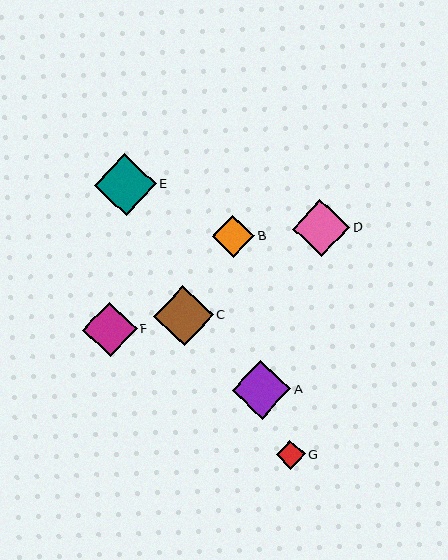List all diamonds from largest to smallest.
From largest to smallest: E, C, A, D, F, B, G.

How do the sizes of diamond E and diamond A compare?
Diamond E and diamond A are approximately the same size.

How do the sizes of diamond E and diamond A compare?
Diamond E and diamond A are approximately the same size.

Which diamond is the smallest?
Diamond G is the smallest with a size of approximately 29 pixels.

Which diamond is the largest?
Diamond E is the largest with a size of approximately 62 pixels.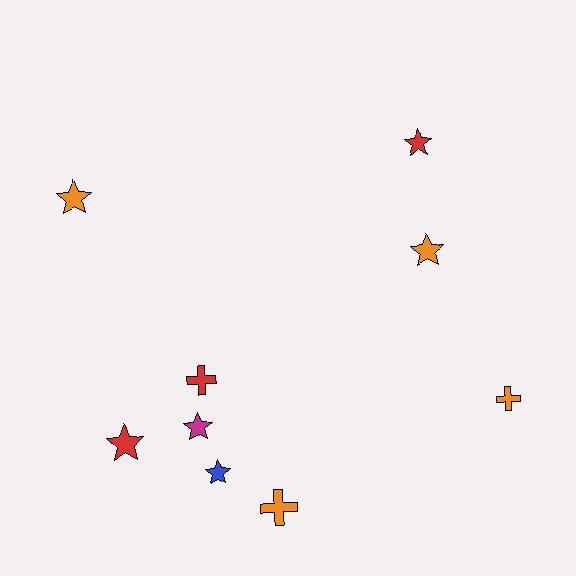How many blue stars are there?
There is 1 blue star.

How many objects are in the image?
There are 9 objects.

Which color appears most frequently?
Orange, with 4 objects.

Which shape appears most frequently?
Star, with 6 objects.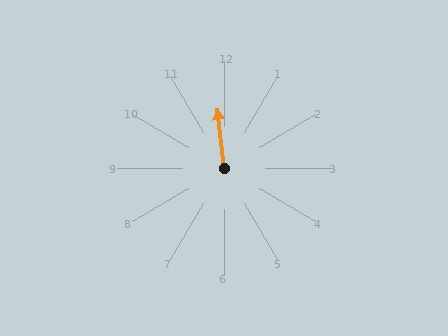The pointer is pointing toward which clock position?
Roughly 12 o'clock.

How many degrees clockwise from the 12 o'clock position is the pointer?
Approximately 354 degrees.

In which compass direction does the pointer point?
North.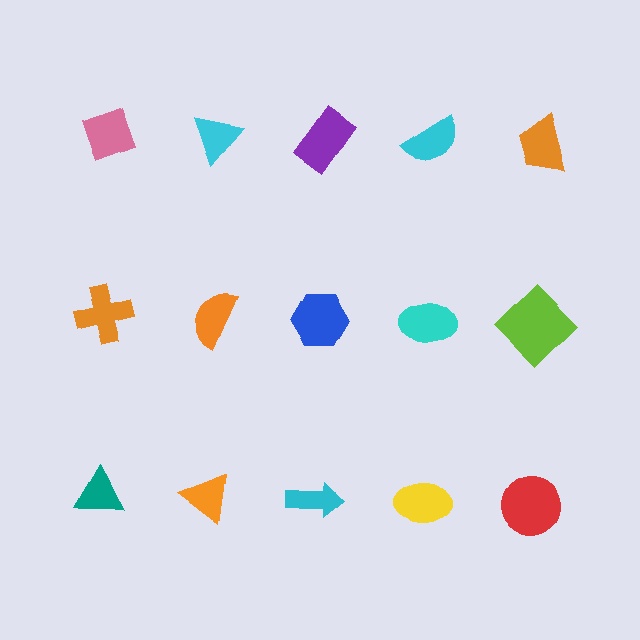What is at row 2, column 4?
A cyan ellipse.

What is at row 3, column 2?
An orange triangle.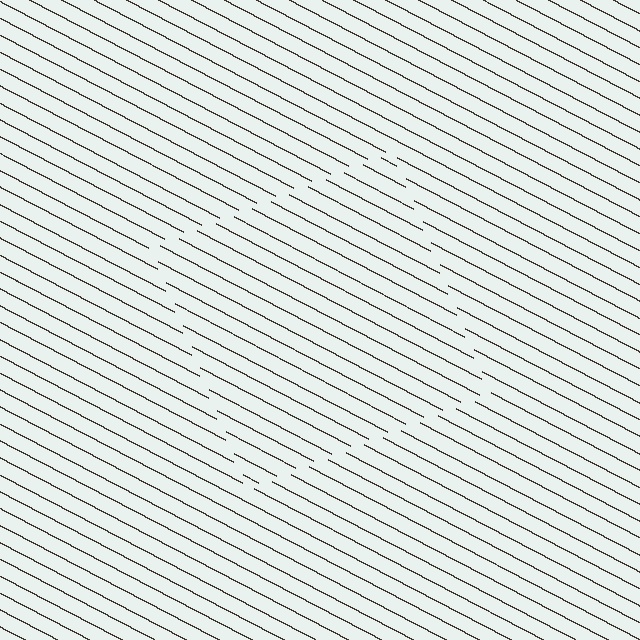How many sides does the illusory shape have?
4 sides — the line-ends trace a square.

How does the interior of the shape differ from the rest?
The interior of the shape contains the same grating, shifted by half a period — the contour is defined by the phase discontinuity where line-ends from the inner and outer gratings abut.